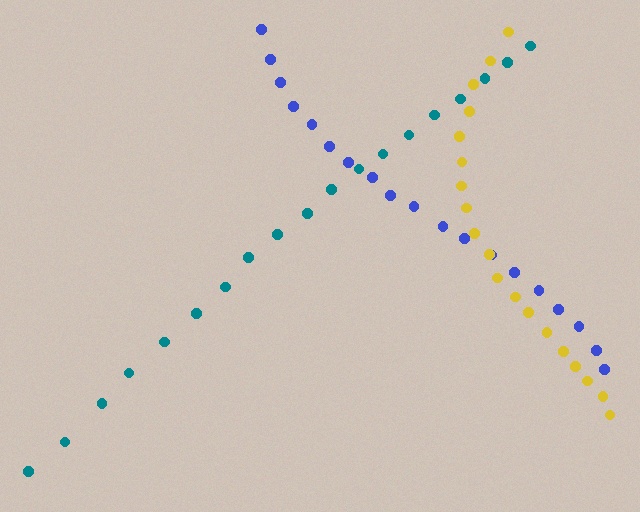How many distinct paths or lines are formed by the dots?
There are 3 distinct paths.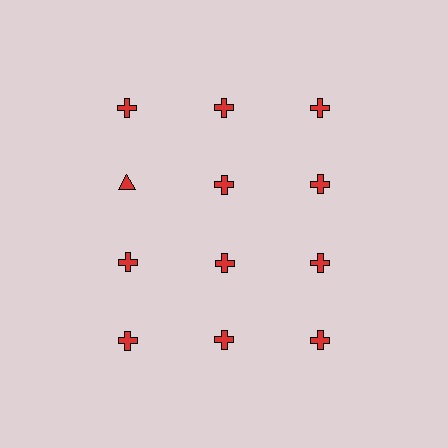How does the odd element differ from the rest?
It has a different shape: triangle instead of cross.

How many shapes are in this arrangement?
There are 12 shapes arranged in a grid pattern.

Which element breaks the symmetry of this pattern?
The red triangle in the second row, leftmost column breaks the symmetry. All other shapes are red crosses.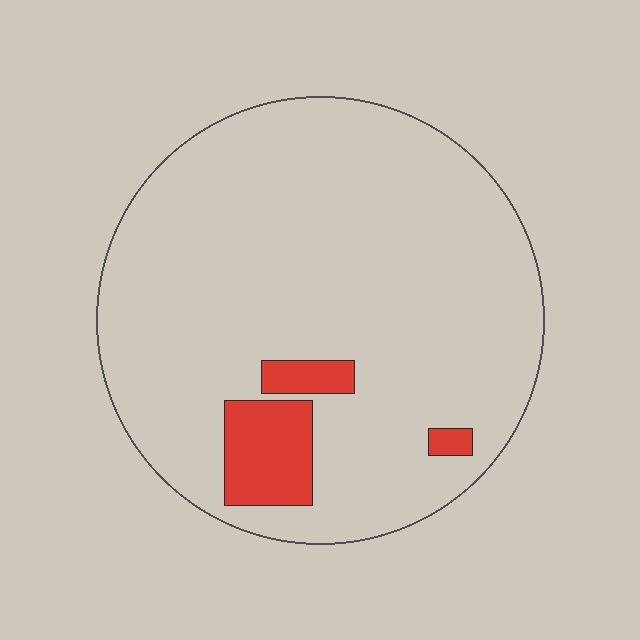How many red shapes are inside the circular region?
3.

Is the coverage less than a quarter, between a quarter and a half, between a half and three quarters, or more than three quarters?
Less than a quarter.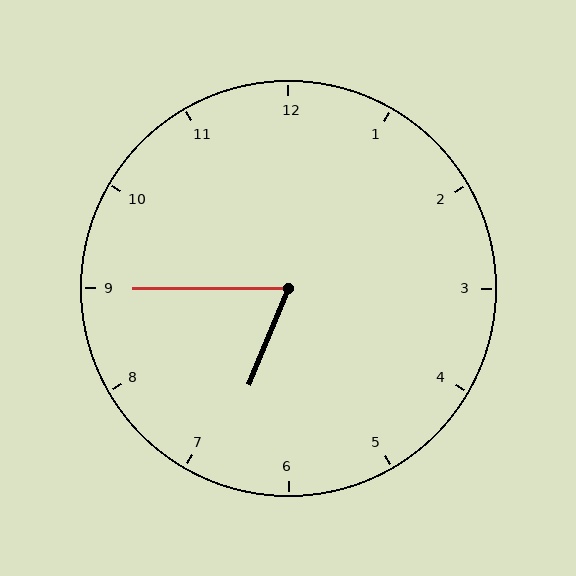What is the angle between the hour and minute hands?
Approximately 68 degrees.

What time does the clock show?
6:45.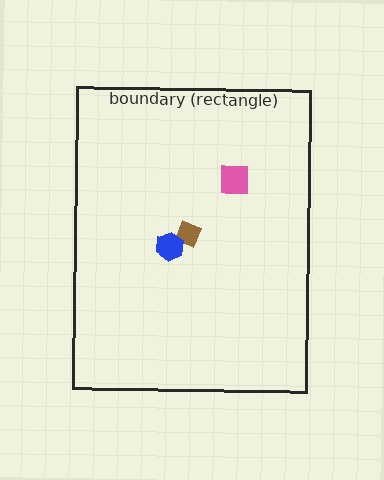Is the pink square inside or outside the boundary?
Inside.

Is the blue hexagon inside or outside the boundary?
Inside.